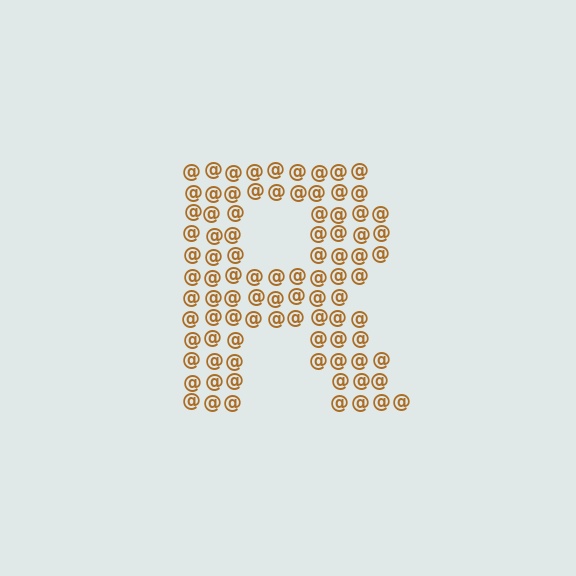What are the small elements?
The small elements are at signs.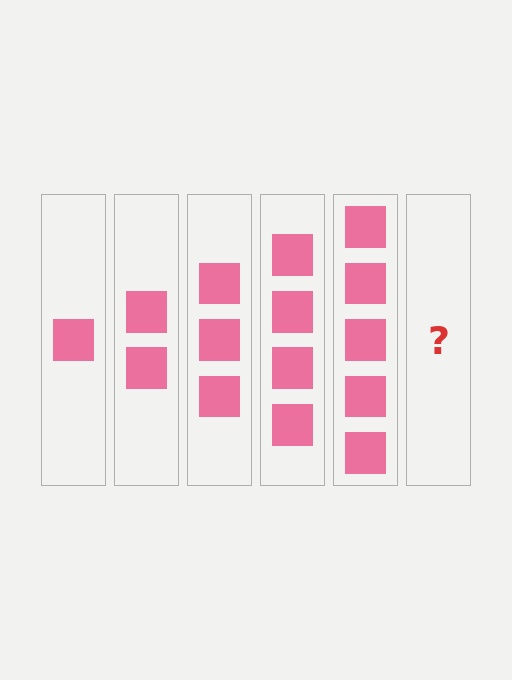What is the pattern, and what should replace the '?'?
The pattern is that each step adds one more square. The '?' should be 6 squares.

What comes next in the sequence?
The next element should be 6 squares.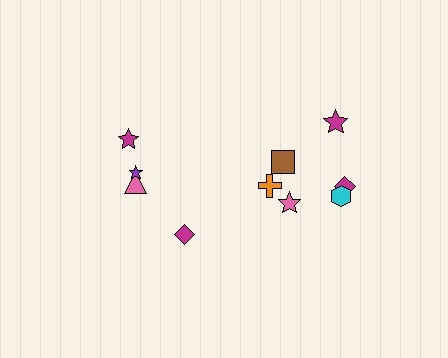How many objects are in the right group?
There are 6 objects.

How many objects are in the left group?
There are 4 objects.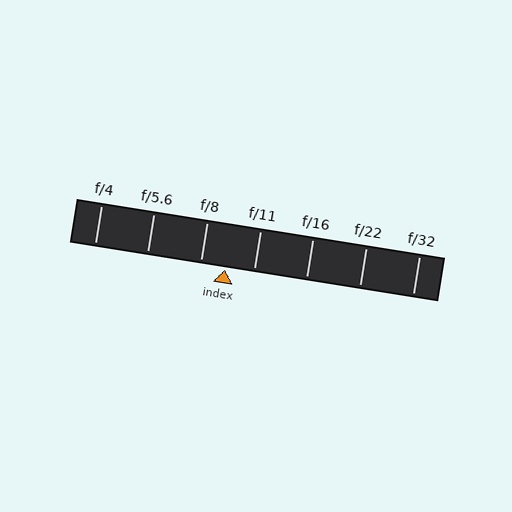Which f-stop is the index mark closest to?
The index mark is closest to f/8.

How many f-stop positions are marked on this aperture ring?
There are 7 f-stop positions marked.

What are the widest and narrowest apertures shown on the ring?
The widest aperture shown is f/4 and the narrowest is f/32.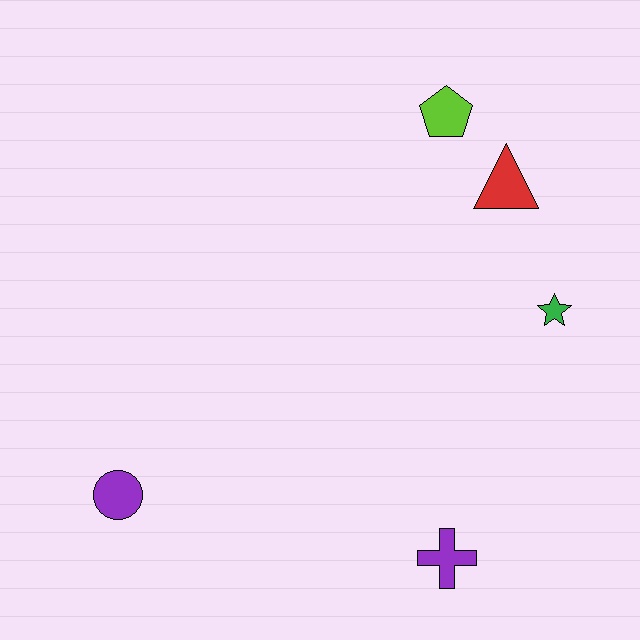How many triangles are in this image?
There is 1 triangle.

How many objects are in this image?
There are 5 objects.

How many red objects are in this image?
There is 1 red object.